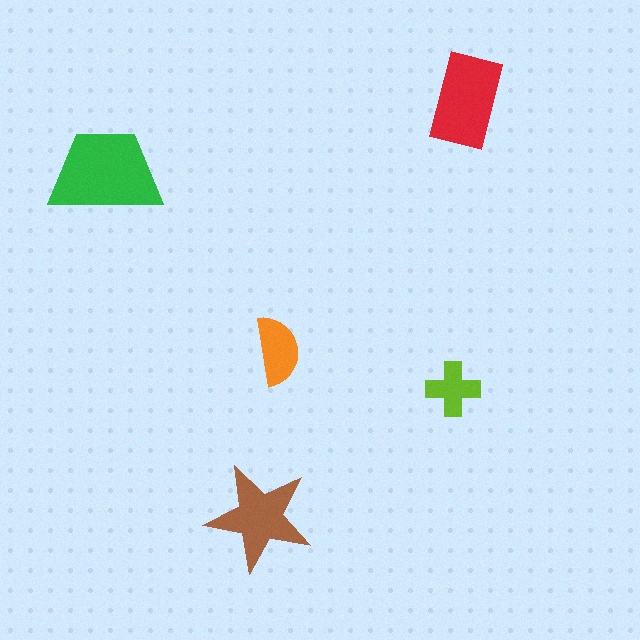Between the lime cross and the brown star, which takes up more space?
The brown star.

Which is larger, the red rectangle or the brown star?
The red rectangle.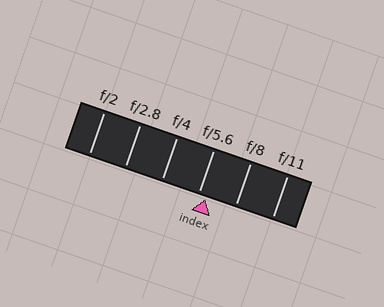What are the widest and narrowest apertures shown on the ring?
The widest aperture shown is f/2 and the narrowest is f/11.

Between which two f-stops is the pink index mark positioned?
The index mark is between f/5.6 and f/8.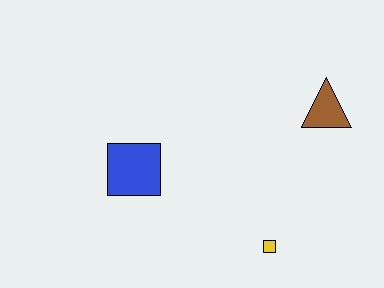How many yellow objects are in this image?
There is 1 yellow object.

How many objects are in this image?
There are 3 objects.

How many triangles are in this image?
There is 1 triangle.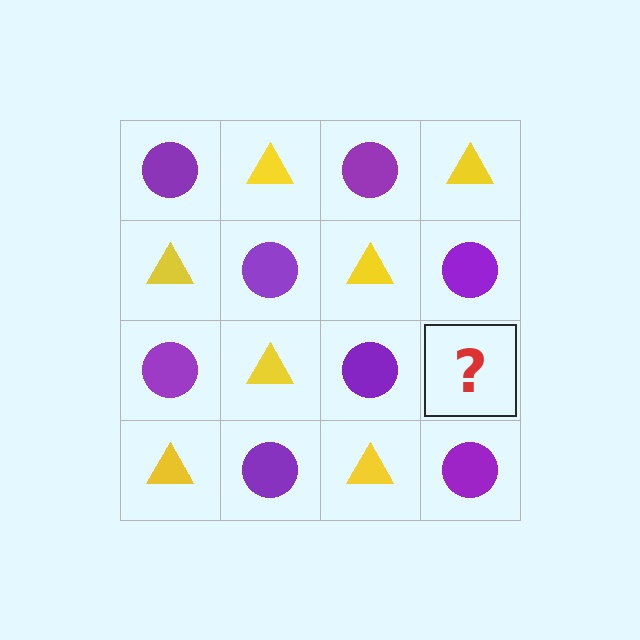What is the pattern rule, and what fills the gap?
The rule is that it alternates purple circle and yellow triangle in a checkerboard pattern. The gap should be filled with a yellow triangle.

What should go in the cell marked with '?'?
The missing cell should contain a yellow triangle.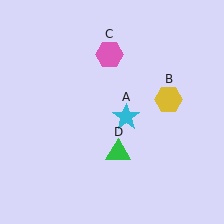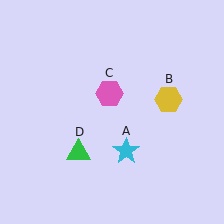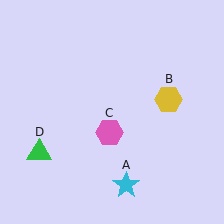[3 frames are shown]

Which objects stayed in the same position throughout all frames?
Yellow hexagon (object B) remained stationary.